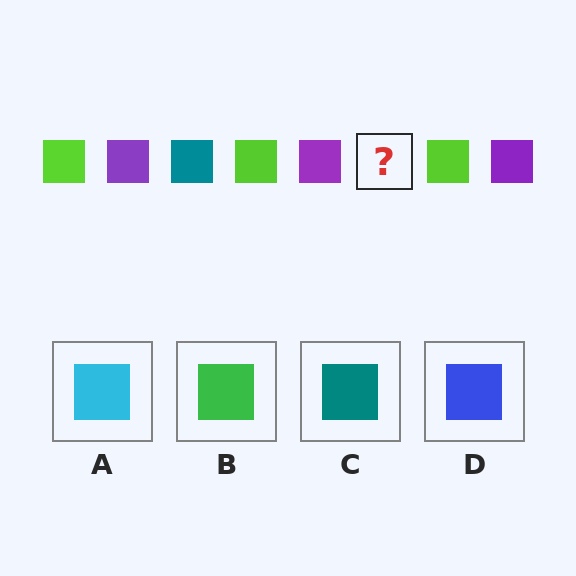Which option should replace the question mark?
Option C.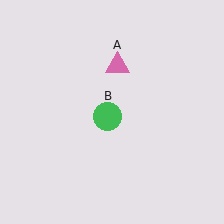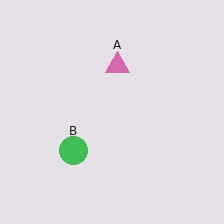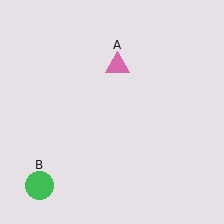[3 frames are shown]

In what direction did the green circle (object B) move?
The green circle (object B) moved down and to the left.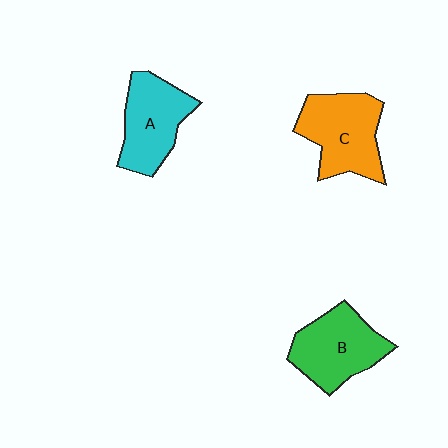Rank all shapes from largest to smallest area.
From largest to smallest: C (orange), B (green), A (cyan).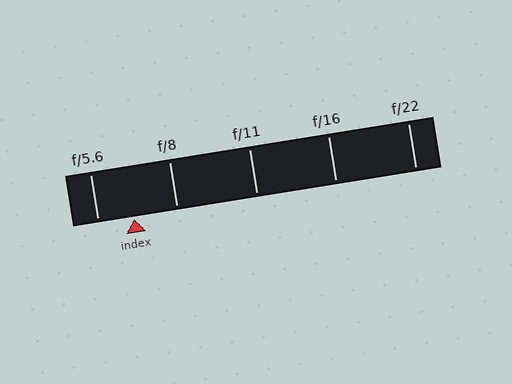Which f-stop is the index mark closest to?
The index mark is closest to f/5.6.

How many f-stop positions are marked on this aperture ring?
There are 5 f-stop positions marked.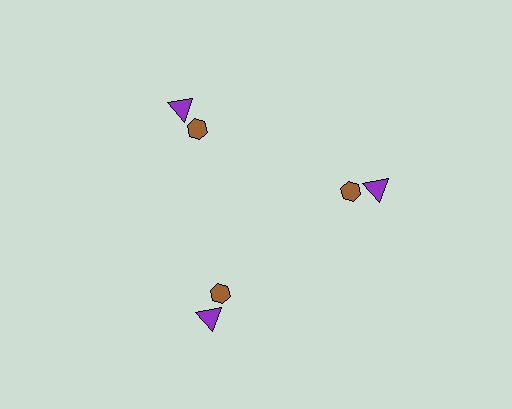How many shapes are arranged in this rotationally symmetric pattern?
There are 6 shapes, arranged in 3 groups of 2.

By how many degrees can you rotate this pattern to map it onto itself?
The pattern maps onto itself every 120 degrees of rotation.